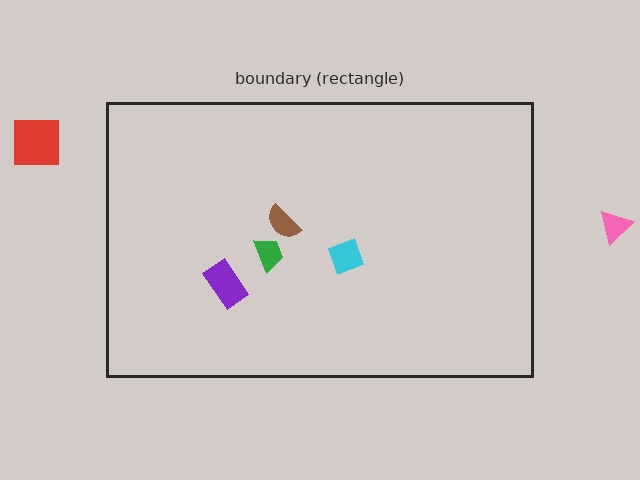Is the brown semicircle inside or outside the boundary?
Inside.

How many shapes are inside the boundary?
4 inside, 2 outside.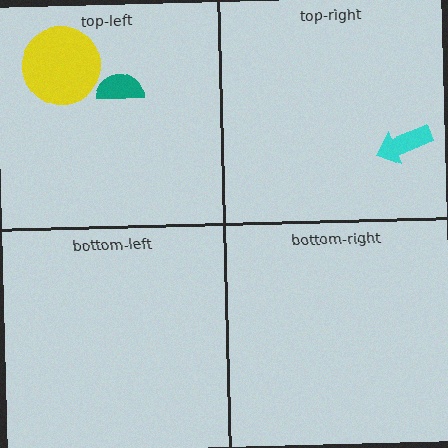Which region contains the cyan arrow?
The top-right region.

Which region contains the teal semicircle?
The top-left region.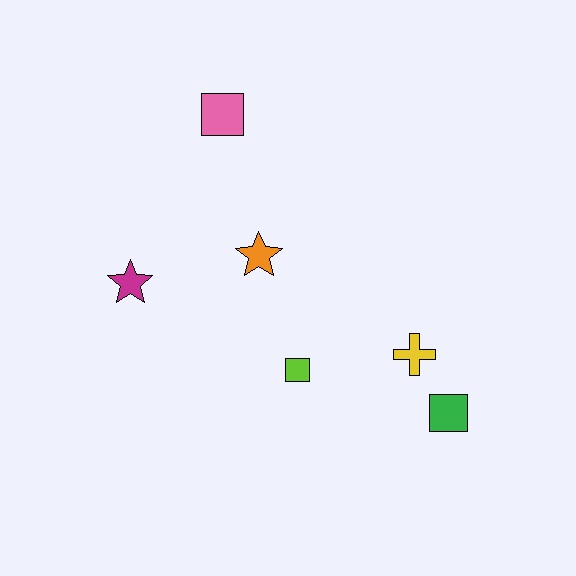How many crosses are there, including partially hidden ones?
There is 1 cross.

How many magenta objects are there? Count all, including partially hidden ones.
There is 1 magenta object.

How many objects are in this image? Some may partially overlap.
There are 6 objects.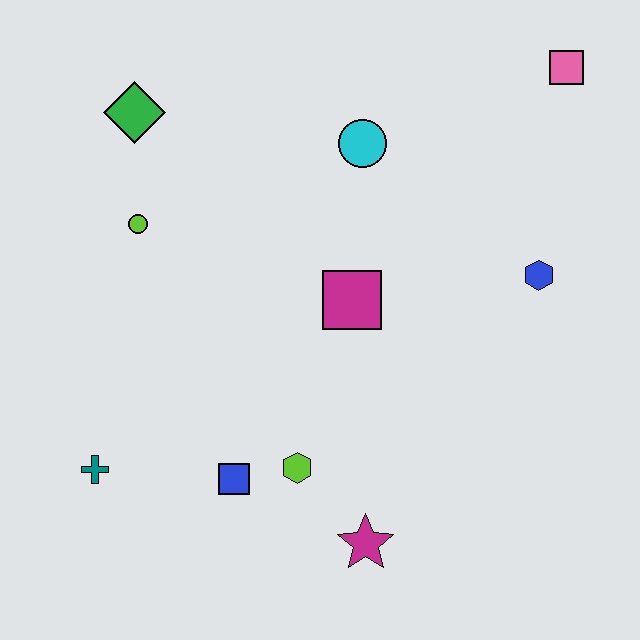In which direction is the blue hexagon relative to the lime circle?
The blue hexagon is to the right of the lime circle.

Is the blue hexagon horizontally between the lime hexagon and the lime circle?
No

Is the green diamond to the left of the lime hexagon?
Yes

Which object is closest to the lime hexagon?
The blue square is closest to the lime hexagon.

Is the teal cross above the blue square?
Yes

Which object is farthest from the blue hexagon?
The teal cross is farthest from the blue hexagon.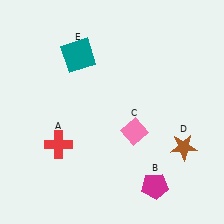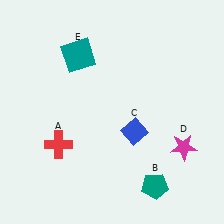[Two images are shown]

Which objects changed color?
B changed from magenta to teal. C changed from pink to blue. D changed from brown to magenta.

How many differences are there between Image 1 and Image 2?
There are 3 differences between the two images.